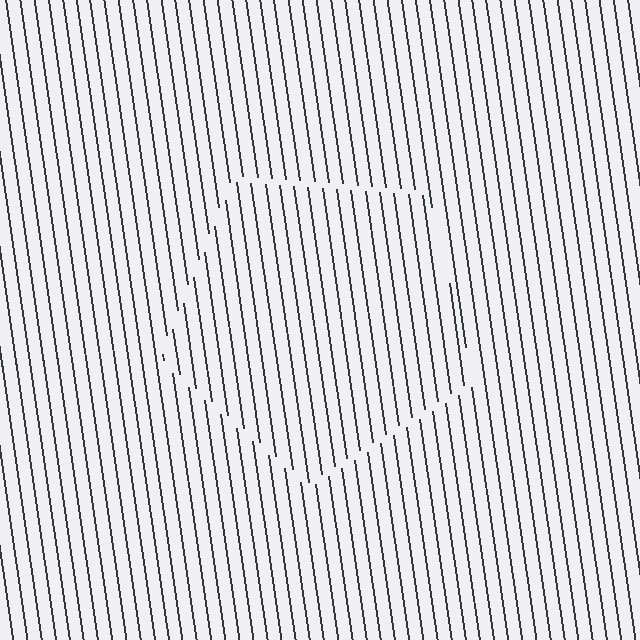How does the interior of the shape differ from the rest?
The interior of the shape contains the same grating, shifted by half a period — the contour is defined by the phase discontinuity where line-ends from the inner and outer gratings abut.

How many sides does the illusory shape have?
5 sides — the line-ends trace a pentagon.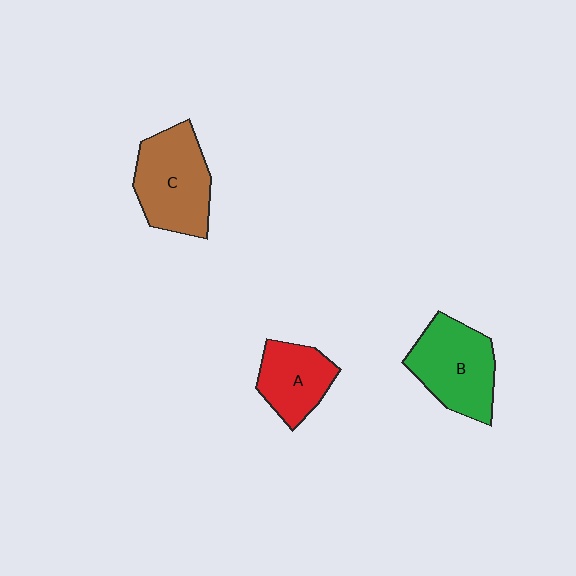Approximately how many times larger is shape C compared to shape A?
Approximately 1.4 times.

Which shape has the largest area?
Shape C (brown).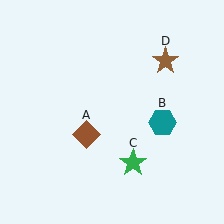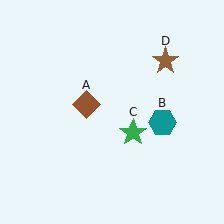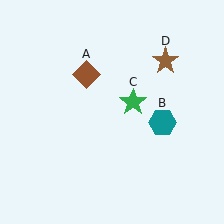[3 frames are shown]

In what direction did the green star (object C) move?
The green star (object C) moved up.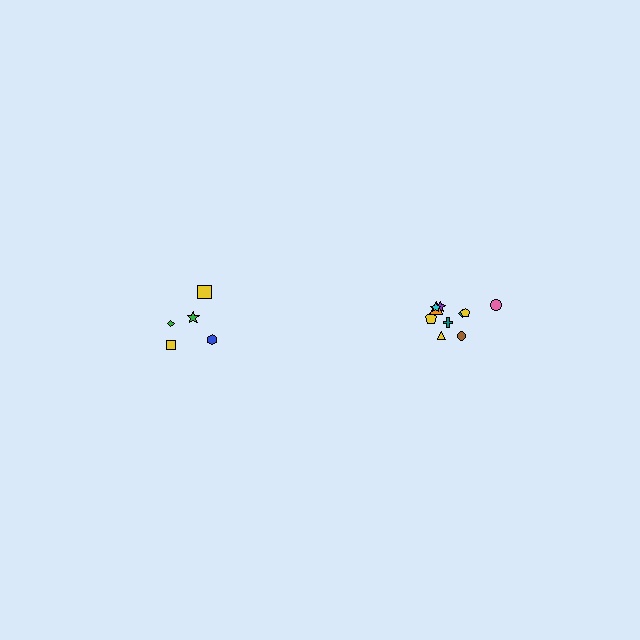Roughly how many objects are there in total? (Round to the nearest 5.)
Roughly 15 objects in total.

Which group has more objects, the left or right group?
The right group.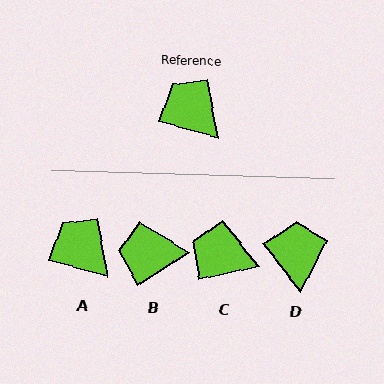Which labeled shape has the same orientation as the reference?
A.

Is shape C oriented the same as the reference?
No, it is off by about 28 degrees.